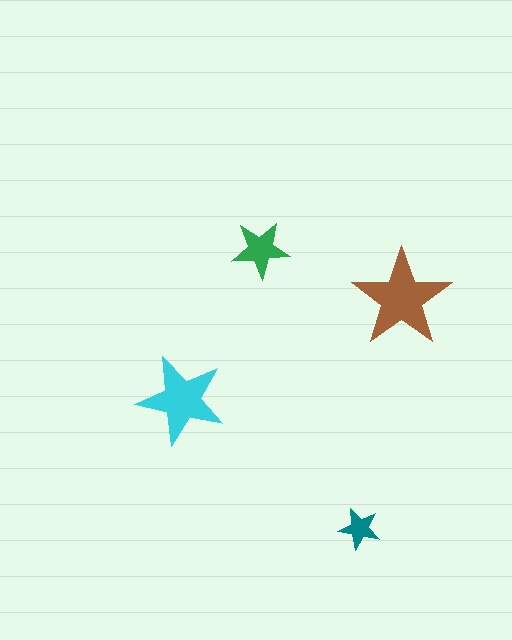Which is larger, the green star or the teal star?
The green one.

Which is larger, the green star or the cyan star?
The cyan one.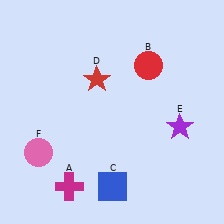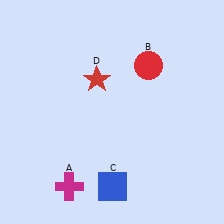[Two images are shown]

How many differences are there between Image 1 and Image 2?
There are 2 differences between the two images.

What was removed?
The purple star (E), the pink circle (F) were removed in Image 2.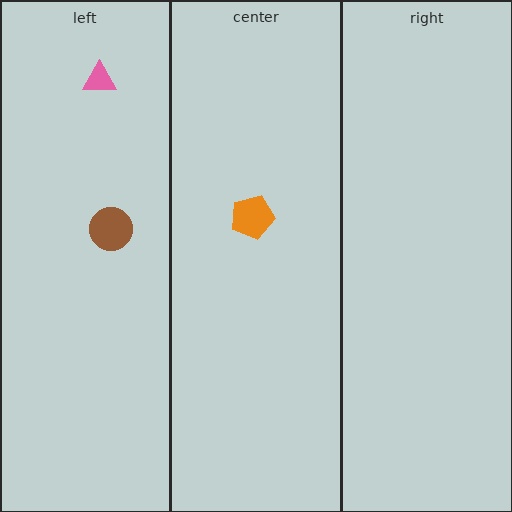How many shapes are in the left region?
2.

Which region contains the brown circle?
The left region.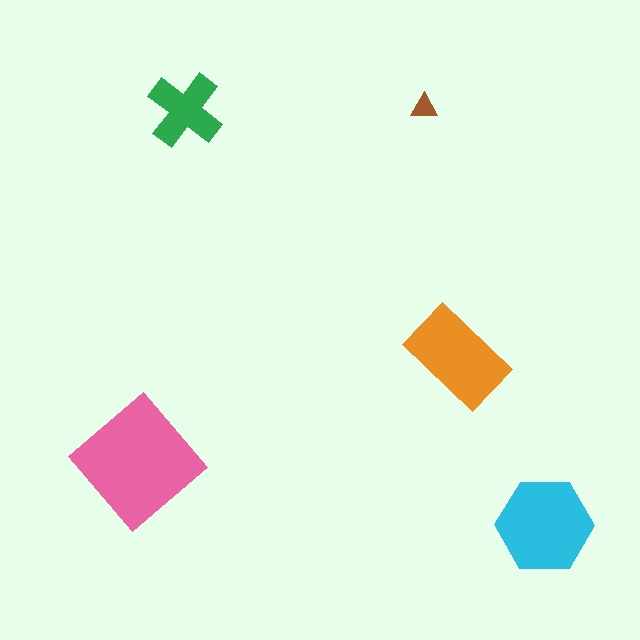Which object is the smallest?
The brown triangle.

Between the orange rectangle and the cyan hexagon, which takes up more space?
The cyan hexagon.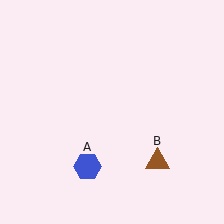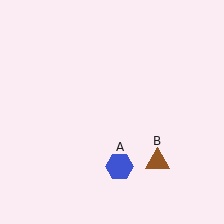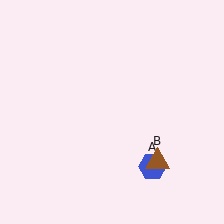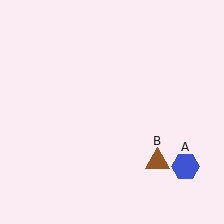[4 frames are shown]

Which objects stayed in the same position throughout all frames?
Brown triangle (object B) remained stationary.